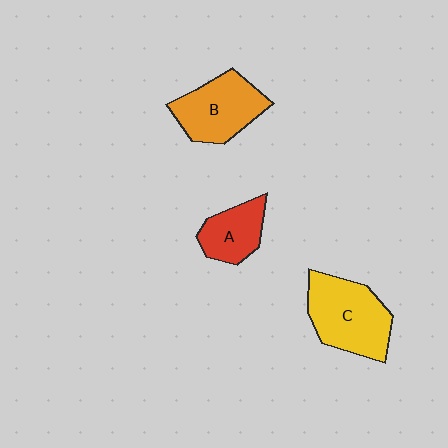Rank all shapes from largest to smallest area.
From largest to smallest: C (yellow), B (orange), A (red).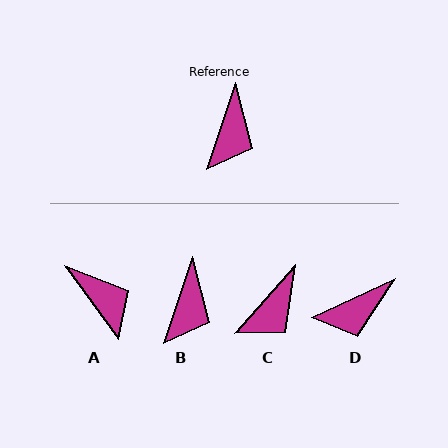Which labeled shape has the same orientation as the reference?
B.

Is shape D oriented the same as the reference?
No, it is off by about 47 degrees.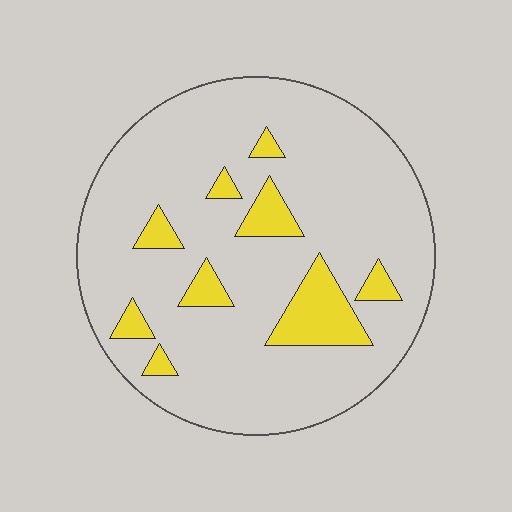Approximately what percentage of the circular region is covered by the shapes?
Approximately 15%.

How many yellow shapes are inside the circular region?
9.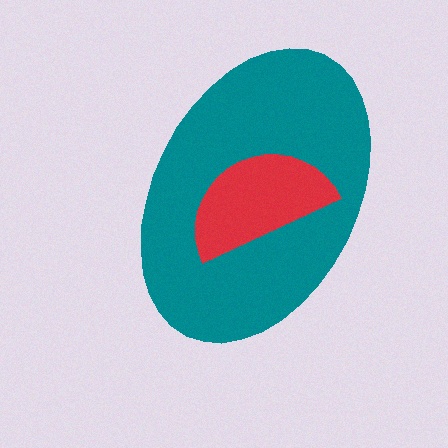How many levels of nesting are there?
2.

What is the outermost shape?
The teal ellipse.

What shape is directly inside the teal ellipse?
The red semicircle.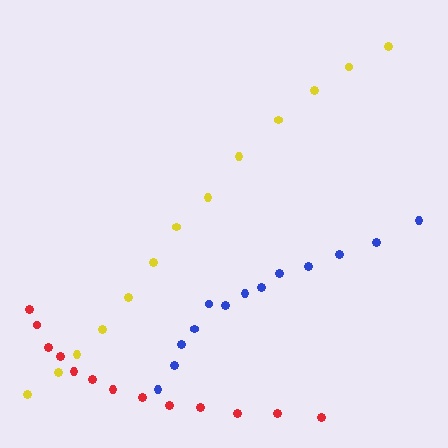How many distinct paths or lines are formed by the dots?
There are 3 distinct paths.